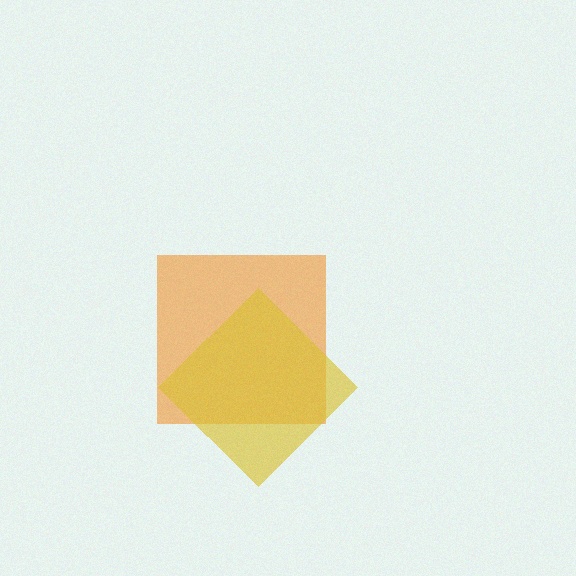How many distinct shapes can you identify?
There are 2 distinct shapes: an orange square, a yellow diamond.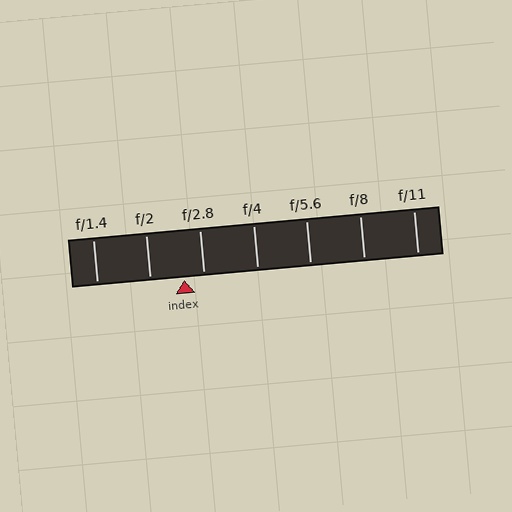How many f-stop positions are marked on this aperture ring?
There are 7 f-stop positions marked.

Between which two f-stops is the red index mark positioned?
The index mark is between f/2 and f/2.8.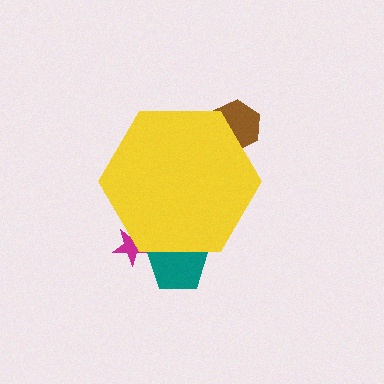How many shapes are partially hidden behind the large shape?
3 shapes are partially hidden.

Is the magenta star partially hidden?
Yes, the magenta star is partially hidden behind the yellow hexagon.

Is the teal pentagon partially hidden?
Yes, the teal pentagon is partially hidden behind the yellow hexagon.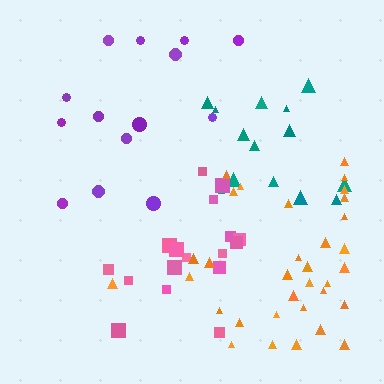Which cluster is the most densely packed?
Pink.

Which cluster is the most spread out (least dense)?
Purple.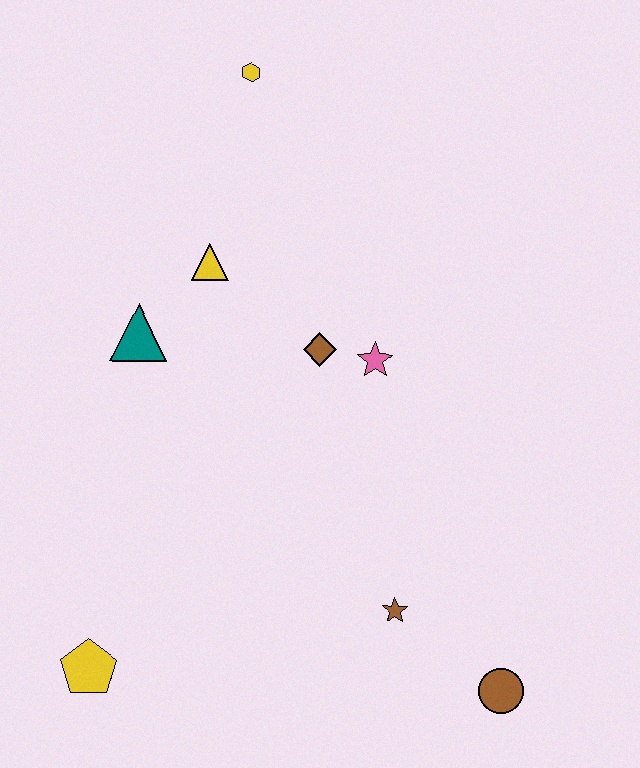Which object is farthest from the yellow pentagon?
The yellow hexagon is farthest from the yellow pentagon.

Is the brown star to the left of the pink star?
No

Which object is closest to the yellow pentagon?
The brown star is closest to the yellow pentagon.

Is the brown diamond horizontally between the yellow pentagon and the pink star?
Yes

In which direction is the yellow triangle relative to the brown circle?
The yellow triangle is above the brown circle.